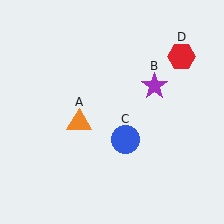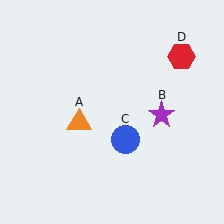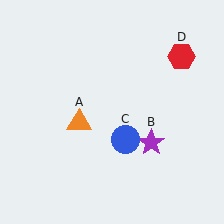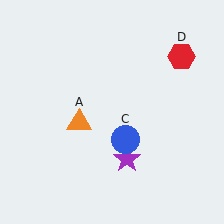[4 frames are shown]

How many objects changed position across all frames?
1 object changed position: purple star (object B).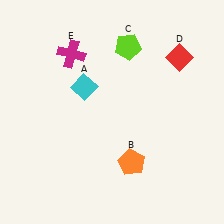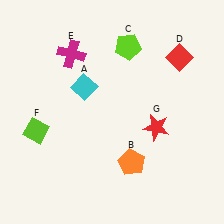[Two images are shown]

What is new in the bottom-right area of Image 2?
A red star (G) was added in the bottom-right area of Image 2.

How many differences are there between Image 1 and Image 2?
There are 2 differences between the two images.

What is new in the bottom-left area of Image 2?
A lime diamond (F) was added in the bottom-left area of Image 2.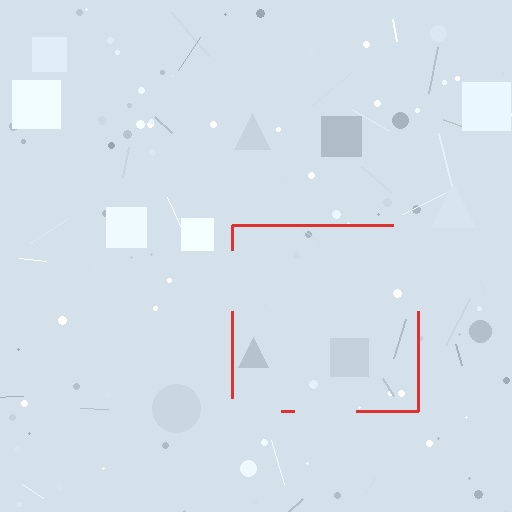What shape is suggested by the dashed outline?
The dashed outline suggests a square.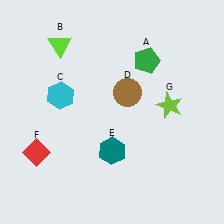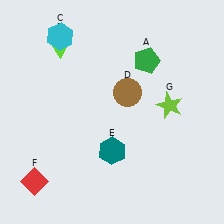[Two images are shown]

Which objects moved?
The objects that moved are: the cyan hexagon (C), the red diamond (F).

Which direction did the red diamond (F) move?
The red diamond (F) moved down.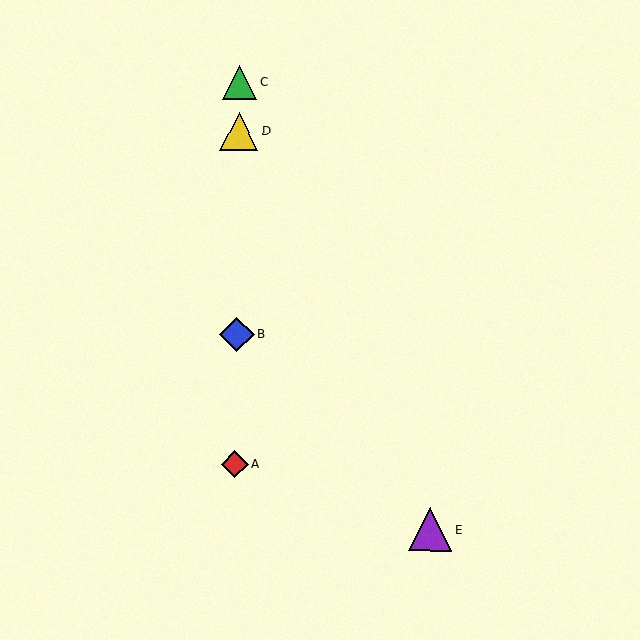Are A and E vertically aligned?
No, A is at x≈235 and E is at x≈430.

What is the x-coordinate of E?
Object E is at x≈430.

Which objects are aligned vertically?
Objects A, B, C, D are aligned vertically.